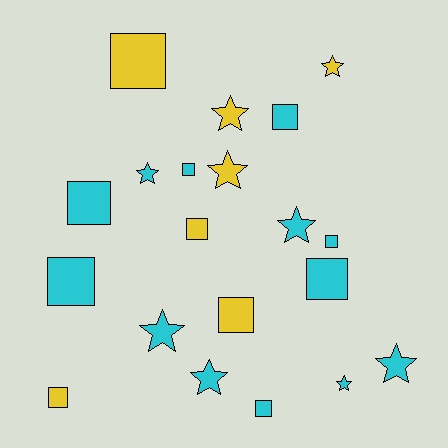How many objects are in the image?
There are 20 objects.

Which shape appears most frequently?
Square, with 11 objects.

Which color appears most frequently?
Cyan, with 13 objects.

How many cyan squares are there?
There are 7 cyan squares.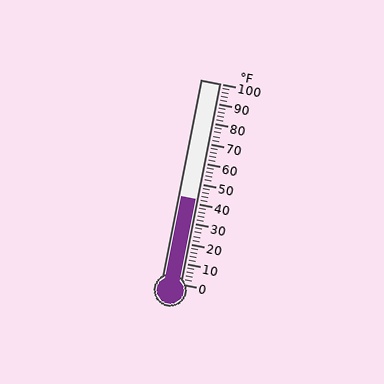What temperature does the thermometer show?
The thermometer shows approximately 42°F.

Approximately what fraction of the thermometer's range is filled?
The thermometer is filled to approximately 40% of its range.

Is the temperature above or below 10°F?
The temperature is above 10°F.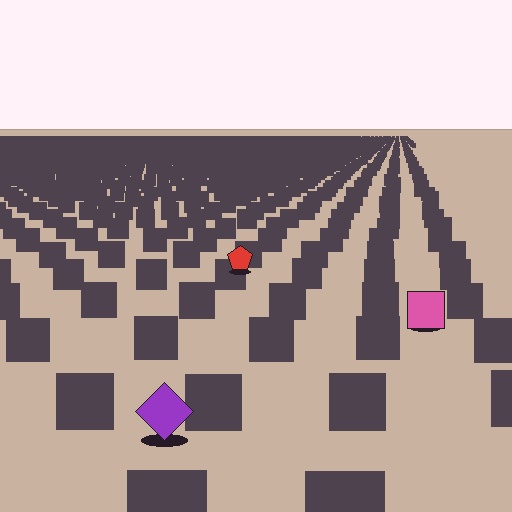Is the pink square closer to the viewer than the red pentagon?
Yes. The pink square is closer — you can tell from the texture gradient: the ground texture is coarser near it.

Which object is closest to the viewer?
The purple diamond is closest. The texture marks near it are larger and more spread out.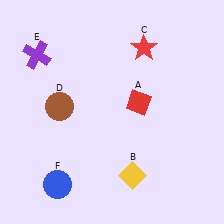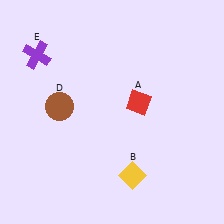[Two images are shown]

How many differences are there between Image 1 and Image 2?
There are 2 differences between the two images.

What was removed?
The blue circle (F), the red star (C) were removed in Image 2.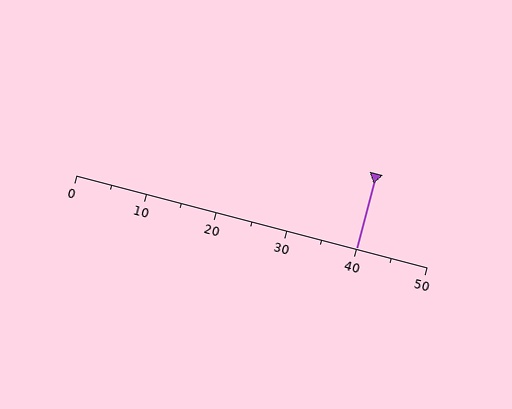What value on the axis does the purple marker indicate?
The marker indicates approximately 40.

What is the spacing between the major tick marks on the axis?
The major ticks are spaced 10 apart.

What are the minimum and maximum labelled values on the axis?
The axis runs from 0 to 50.